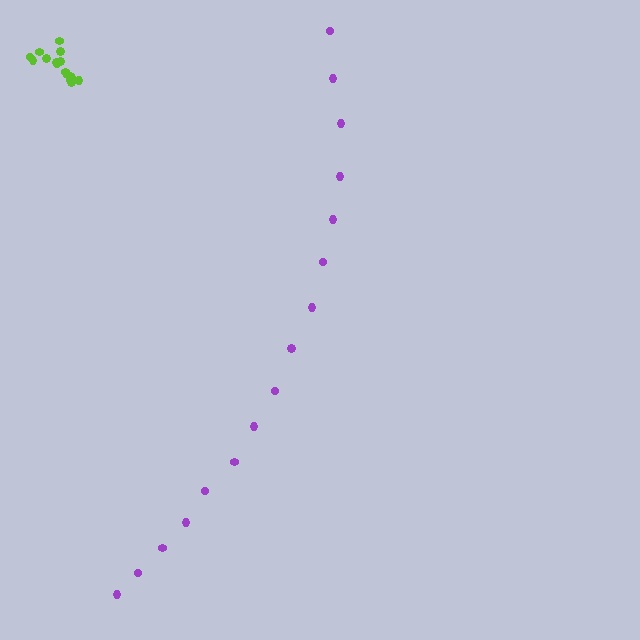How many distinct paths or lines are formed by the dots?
There are 2 distinct paths.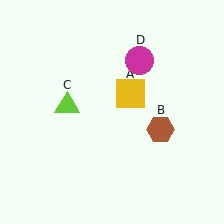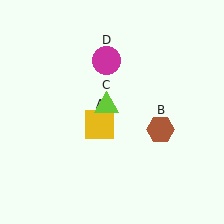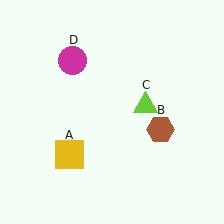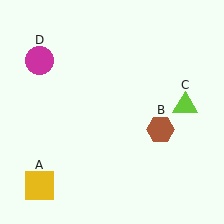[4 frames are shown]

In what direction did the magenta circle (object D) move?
The magenta circle (object D) moved left.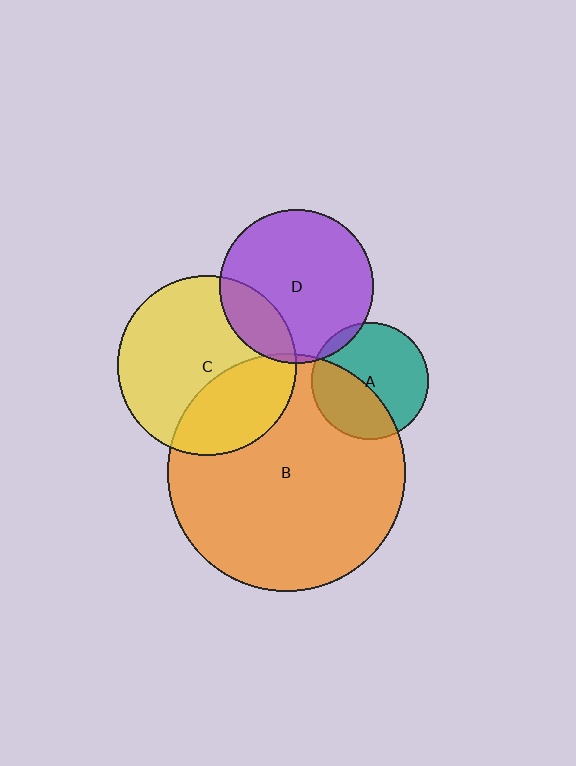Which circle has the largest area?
Circle B (orange).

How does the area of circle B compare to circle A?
Approximately 4.1 times.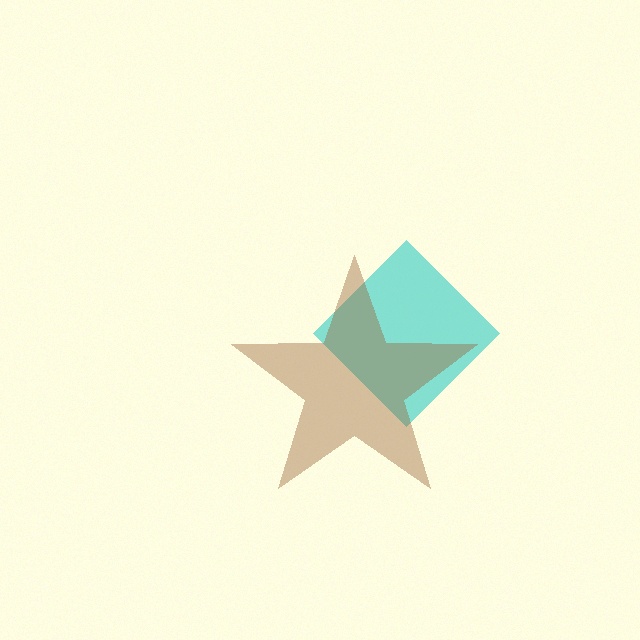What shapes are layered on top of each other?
The layered shapes are: a cyan diamond, a brown star.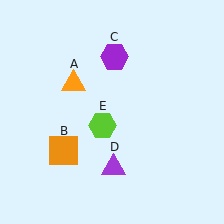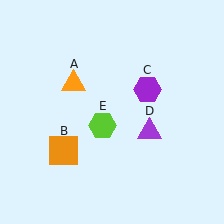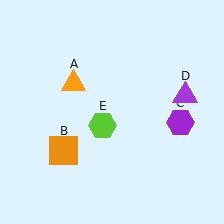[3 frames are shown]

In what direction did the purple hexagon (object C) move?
The purple hexagon (object C) moved down and to the right.